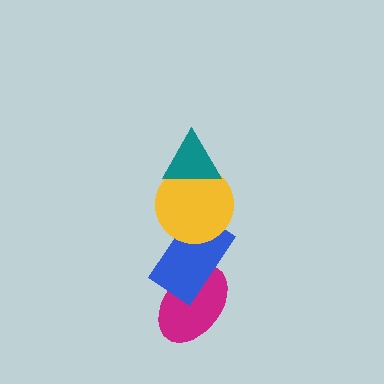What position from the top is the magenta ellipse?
The magenta ellipse is 4th from the top.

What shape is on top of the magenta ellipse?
The blue rectangle is on top of the magenta ellipse.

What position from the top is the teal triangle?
The teal triangle is 1st from the top.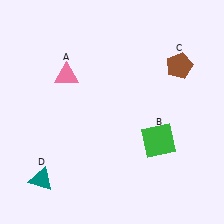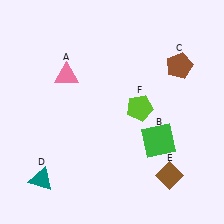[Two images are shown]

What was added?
A brown diamond (E), a lime pentagon (F) were added in Image 2.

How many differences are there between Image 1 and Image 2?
There are 2 differences between the two images.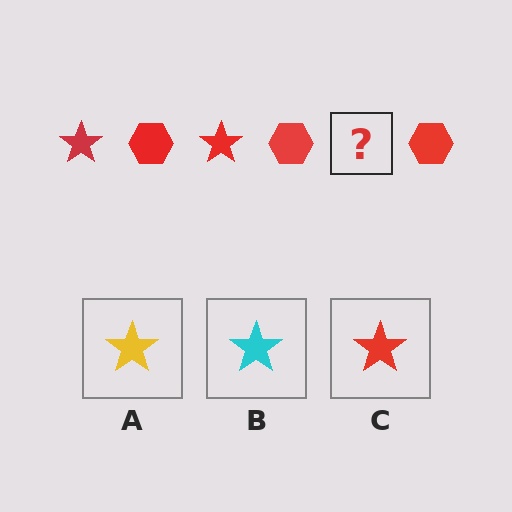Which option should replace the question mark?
Option C.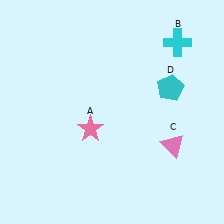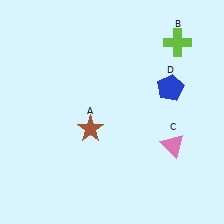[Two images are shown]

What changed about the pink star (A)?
In Image 1, A is pink. In Image 2, it changed to brown.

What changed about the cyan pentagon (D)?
In Image 1, D is cyan. In Image 2, it changed to blue.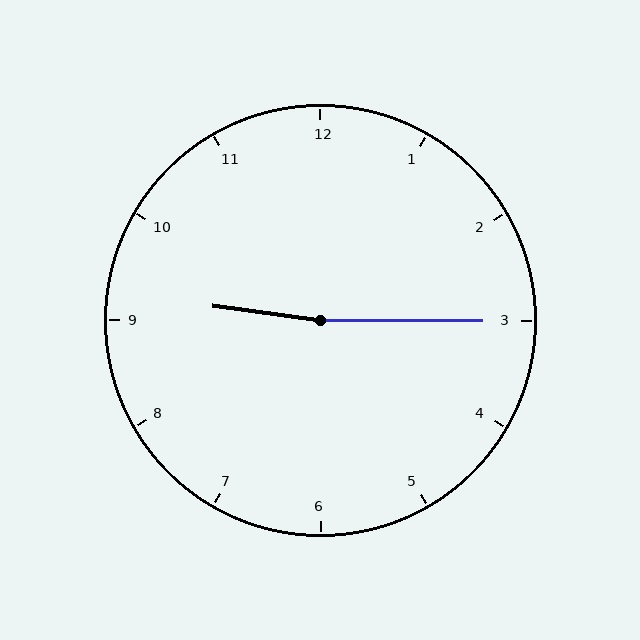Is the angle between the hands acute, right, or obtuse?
It is obtuse.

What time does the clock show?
9:15.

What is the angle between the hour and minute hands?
Approximately 172 degrees.